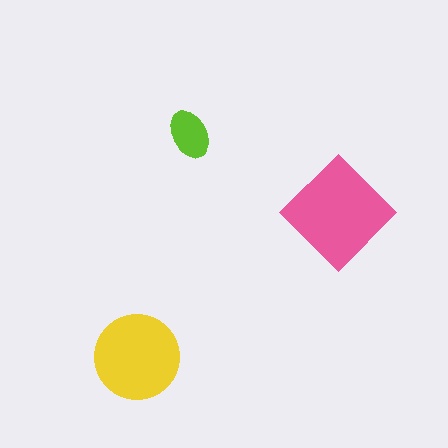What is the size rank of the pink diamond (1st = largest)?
1st.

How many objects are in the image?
There are 3 objects in the image.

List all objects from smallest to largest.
The lime ellipse, the yellow circle, the pink diamond.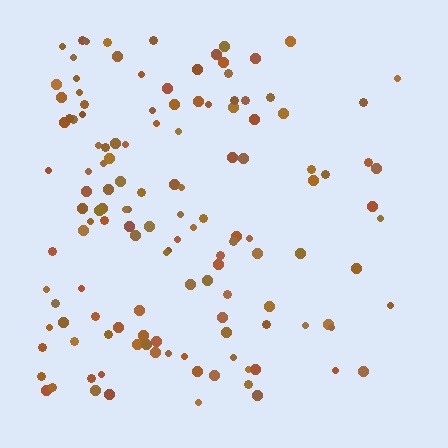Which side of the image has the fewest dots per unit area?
The right.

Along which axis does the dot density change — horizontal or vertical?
Horizontal.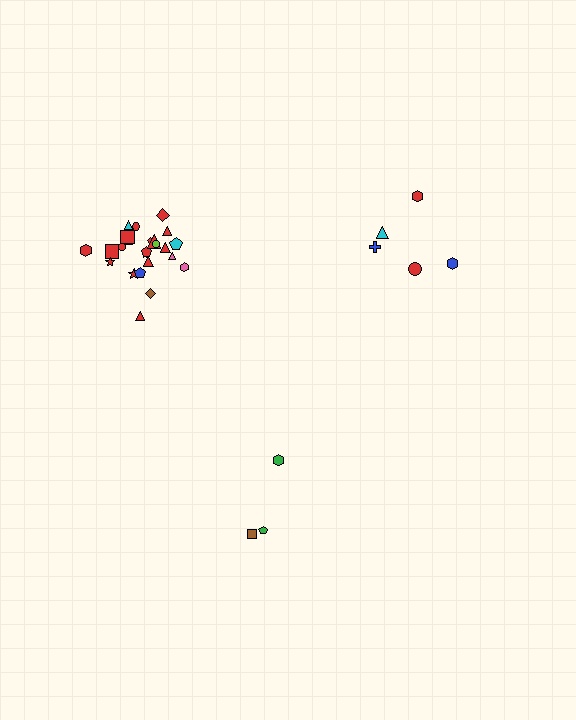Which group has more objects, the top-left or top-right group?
The top-left group.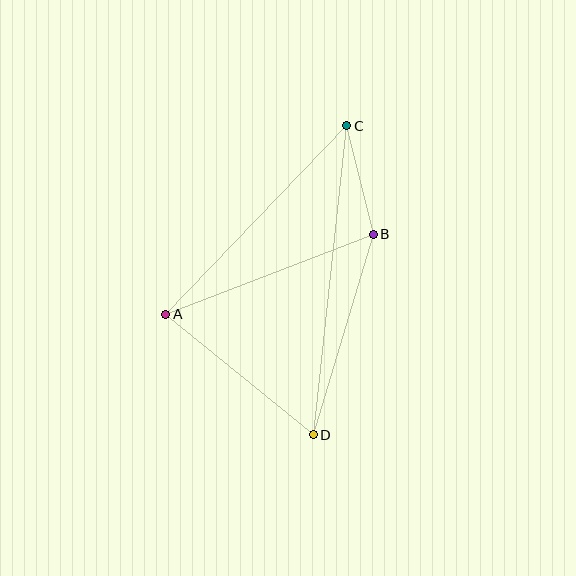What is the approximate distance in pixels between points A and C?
The distance between A and C is approximately 261 pixels.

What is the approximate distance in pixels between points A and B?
The distance between A and B is approximately 222 pixels.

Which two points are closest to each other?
Points B and C are closest to each other.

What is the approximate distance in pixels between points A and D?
The distance between A and D is approximately 191 pixels.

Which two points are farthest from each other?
Points C and D are farthest from each other.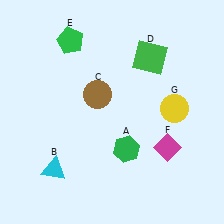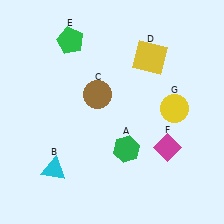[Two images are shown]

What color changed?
The square (D) changed from green in Image 1 to yellow in Image 2.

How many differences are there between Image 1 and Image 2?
There is 1 difference between the two images.